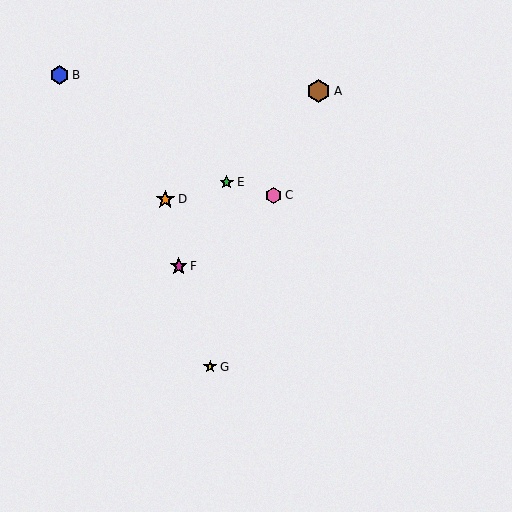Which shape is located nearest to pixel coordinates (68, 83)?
The blue hexagon (labeled B) at (59, 75) is nearest to that location.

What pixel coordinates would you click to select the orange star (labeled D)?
Click at (165, 199) to select the orange star D.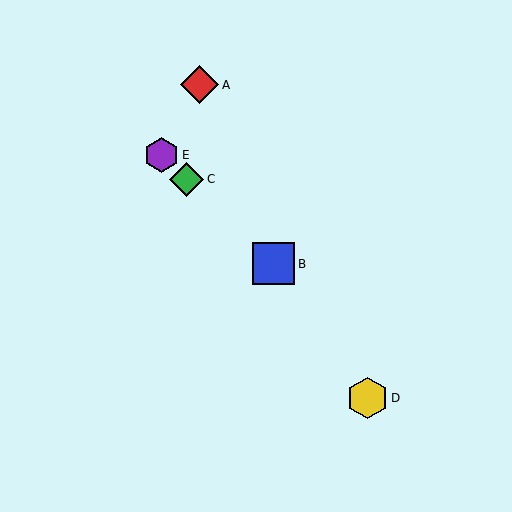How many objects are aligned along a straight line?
3 objects (B, C, E) are aligned along a straight line.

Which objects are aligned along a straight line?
Objects B, C, E are aligned along a straight line.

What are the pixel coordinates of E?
Object E is at (161, 155).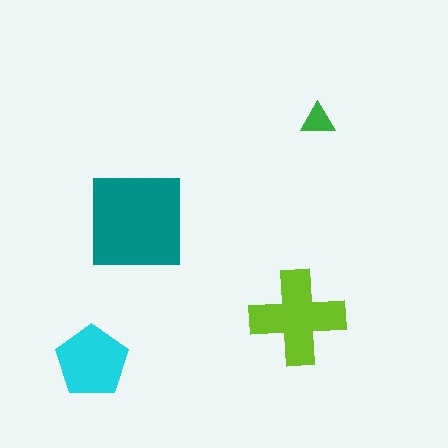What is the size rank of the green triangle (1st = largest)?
4th.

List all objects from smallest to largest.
The green triangle, the cyan pentagon, the lime cross, the teal square.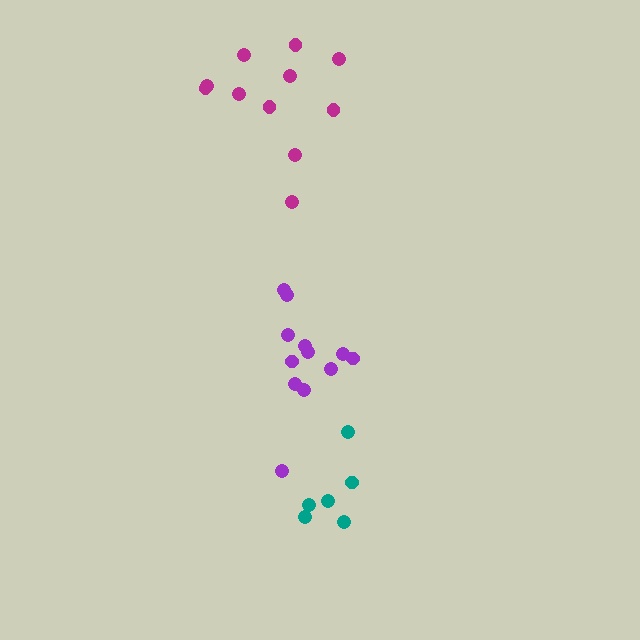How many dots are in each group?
Group 1: 12 dots, Group 2: 6 dots, Group 3: 11 dots (29 total).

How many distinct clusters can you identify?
There are 3 distinct clusters.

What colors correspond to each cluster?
The clusters are colored: purple, teal, magenta.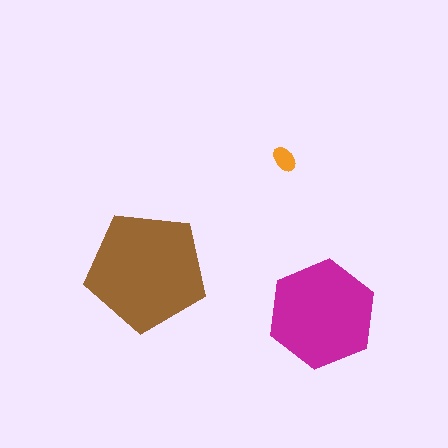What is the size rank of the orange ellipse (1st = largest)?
3rd.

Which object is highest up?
The orange ellipse is topmost.